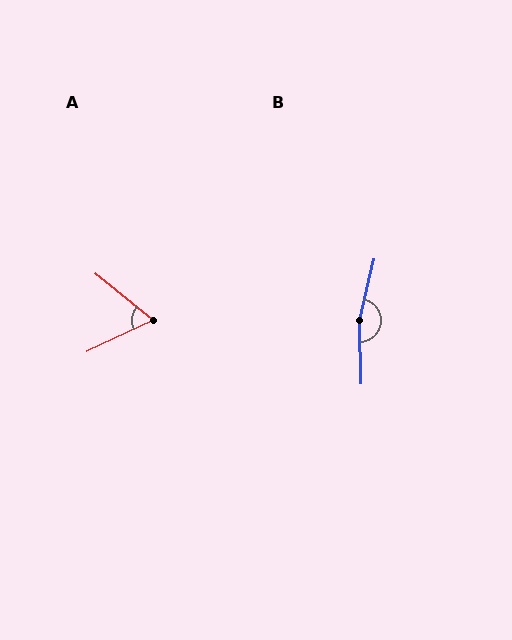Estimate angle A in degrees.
Approximately 64 degrees.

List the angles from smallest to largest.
A (64°), B (165°).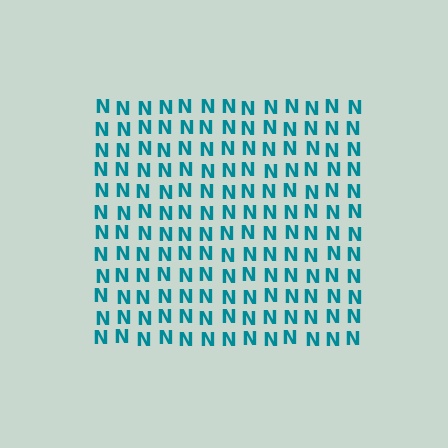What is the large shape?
The large shape is a square.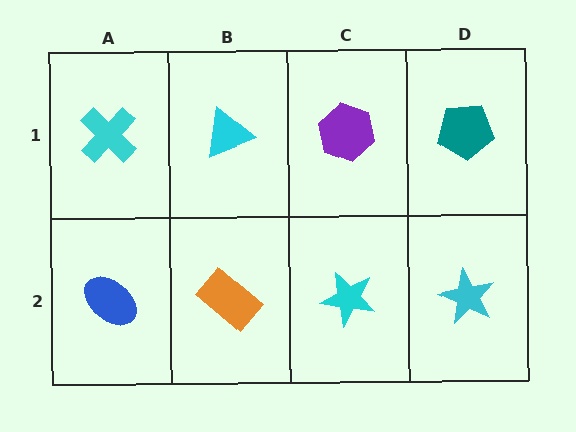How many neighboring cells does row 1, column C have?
3.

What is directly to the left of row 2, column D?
A cyan star.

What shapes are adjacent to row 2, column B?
A cyan triangle (row 1, column B), a blue ellipse (row 2, column A), a cyan star (row 2, column C).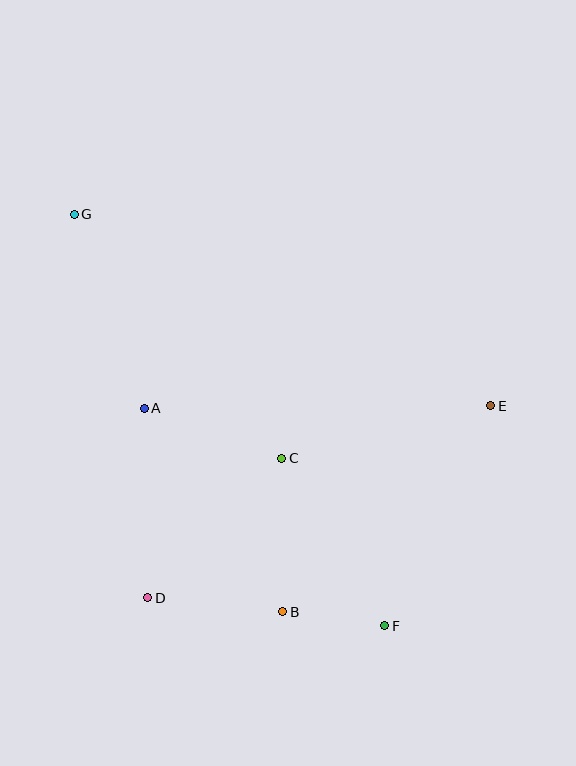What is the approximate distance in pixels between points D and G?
The distance between D and G is approximately 391 pixels.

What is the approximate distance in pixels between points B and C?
The distance between B and C is approximately 153 pixels.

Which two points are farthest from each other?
Points F and G are farthest from each other.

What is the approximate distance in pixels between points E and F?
The distance between E and F is approximately 245 pixels.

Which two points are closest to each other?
Points B and F are closest to each other.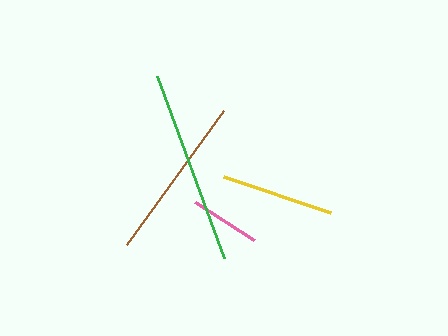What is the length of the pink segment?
The pink segment is approximately 70 pixels long.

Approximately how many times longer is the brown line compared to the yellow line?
The brown line is approximately 1.5 times the length of the yellow line.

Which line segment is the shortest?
The pink line is the shortest at approximately 70 pixels.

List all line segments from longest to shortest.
From longest to shortest: green, brown, yellow, pink.